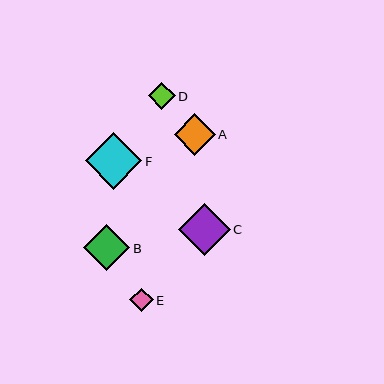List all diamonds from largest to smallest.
From largest to smallest: F, C, B, A, D, E.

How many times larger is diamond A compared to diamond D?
Diamond A is approximately 1.6 times the size of diamond D.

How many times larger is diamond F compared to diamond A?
Diamond F is approximately 1.4 times the size of diamond A.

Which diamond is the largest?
Diamond F is the largest with a size of approximately 56 pixels.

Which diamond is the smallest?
Diamond E is the smallest with a size of approximately 23 pixels.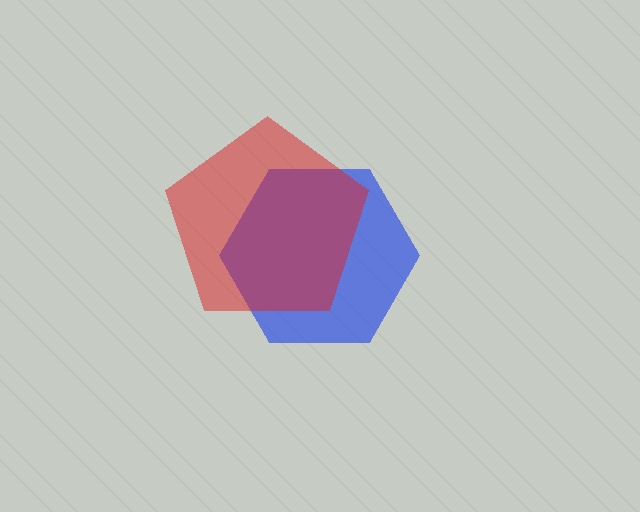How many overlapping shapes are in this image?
There are 2 overlapping shapes in the image.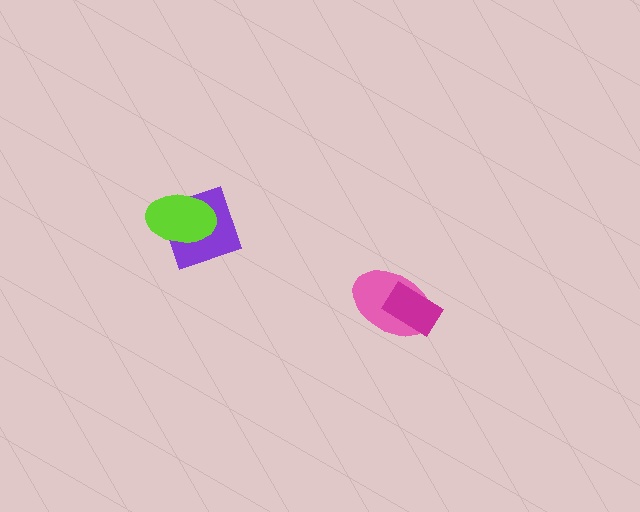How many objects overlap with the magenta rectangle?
1 object overlaps with the magenta rectangle.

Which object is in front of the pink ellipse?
The magenta rectangle is in front of the pink ellipse.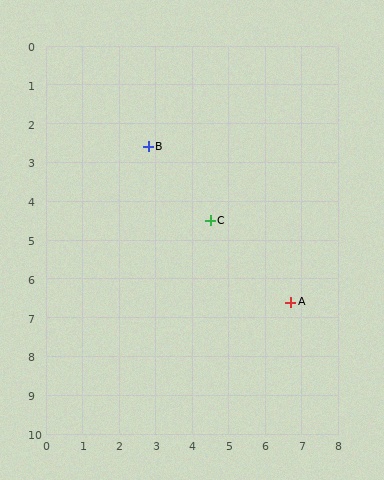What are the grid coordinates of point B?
Point B is at approximately (2.8, 2.6).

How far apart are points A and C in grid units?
Points A and C are about 3.0 grid units apart.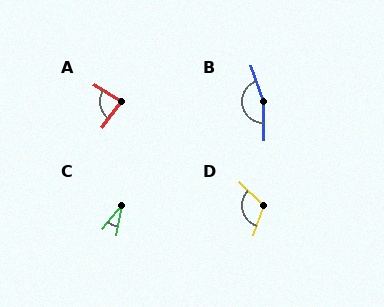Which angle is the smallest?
C, at approximately 28 degrees.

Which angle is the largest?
B, at approximately 161 degrees.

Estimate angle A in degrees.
Approximately 85 degrees.